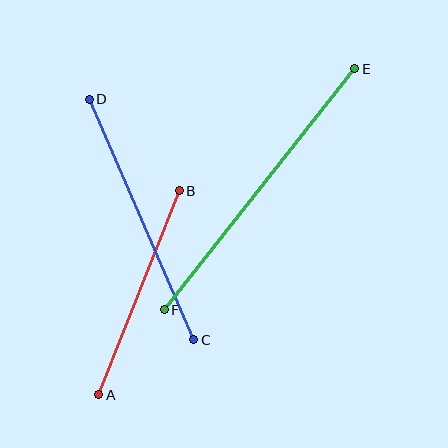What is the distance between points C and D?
The distance is approximately 262 pixels.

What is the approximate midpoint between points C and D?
The midpoint is at approximately (142, 220) pixels.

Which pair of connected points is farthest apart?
Points E and F are farthest apart.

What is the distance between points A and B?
The distance is approximately 219 pixels.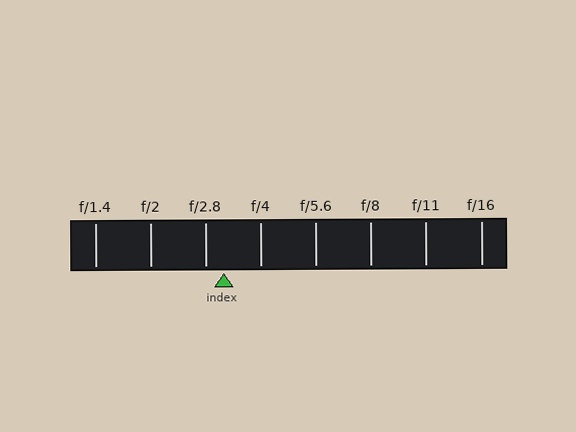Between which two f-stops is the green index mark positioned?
The index mark is between f/2.8 and f/4.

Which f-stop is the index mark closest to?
The index mark is closest to f/2.8.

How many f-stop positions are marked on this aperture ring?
There are 8 f-stop positions marked.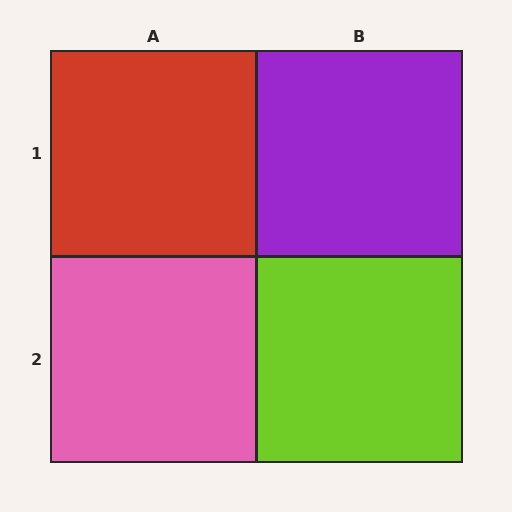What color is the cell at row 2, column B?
Lime.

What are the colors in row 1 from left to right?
Red, purple.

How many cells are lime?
1 cell is lime.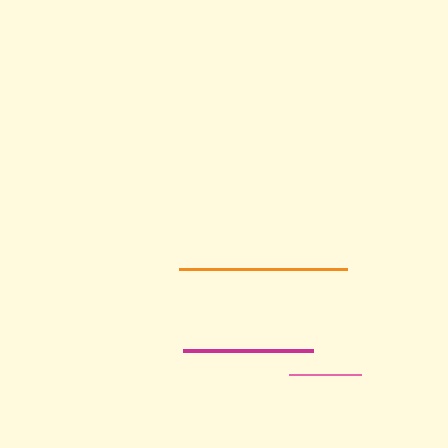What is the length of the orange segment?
The orange segment is approximately 167 pixels long.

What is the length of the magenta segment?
The magenta segment is approximately 130 pixels long.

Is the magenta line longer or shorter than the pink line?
The magenta line is longer than the pink line.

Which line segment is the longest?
The orange line is the longest at approximately 167 pixels.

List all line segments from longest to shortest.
From longest to shortest: orange, magenta, pink.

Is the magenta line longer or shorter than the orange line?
The orange line is longer than the magenta line.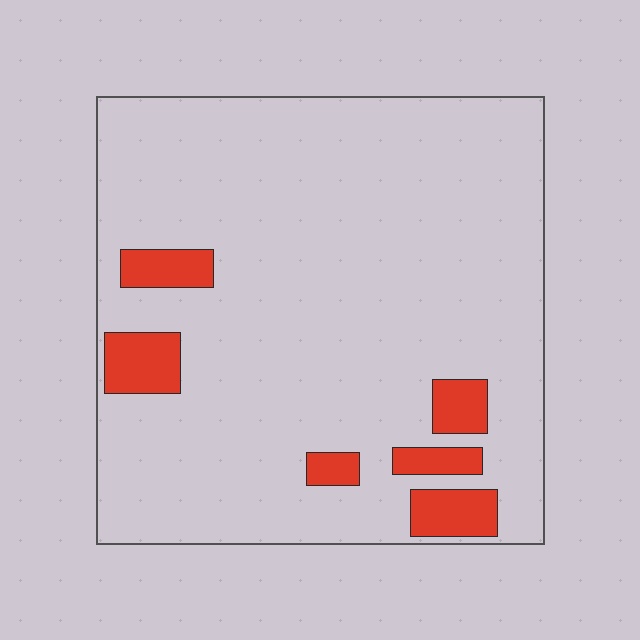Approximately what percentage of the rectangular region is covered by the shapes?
Approximately 10%.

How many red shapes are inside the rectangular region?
6.